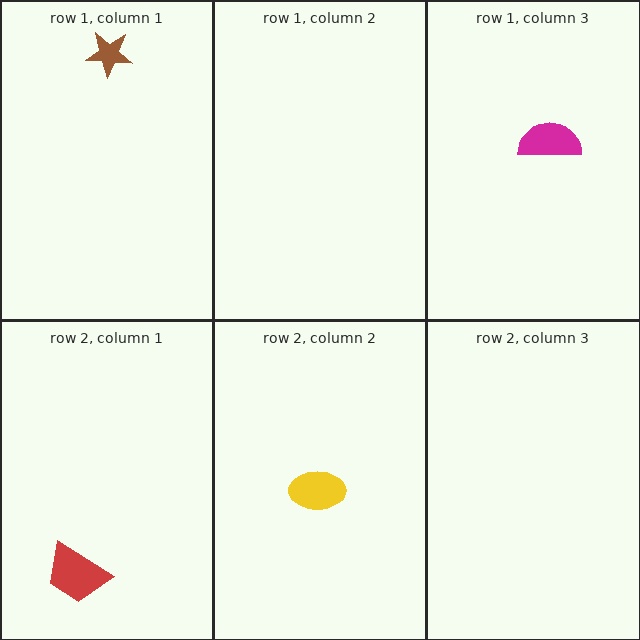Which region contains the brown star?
The row 1, column 1 region.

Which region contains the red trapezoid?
The row 2, column 1 region.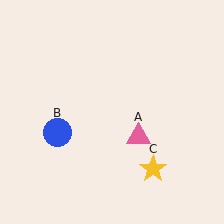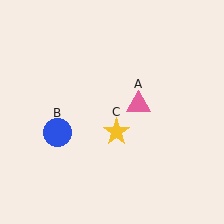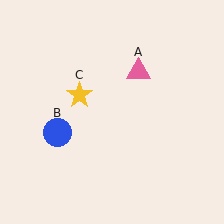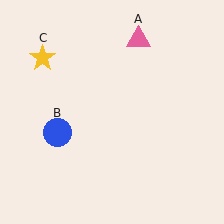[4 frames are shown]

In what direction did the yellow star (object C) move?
The yellow star (object C) moved up and to the left.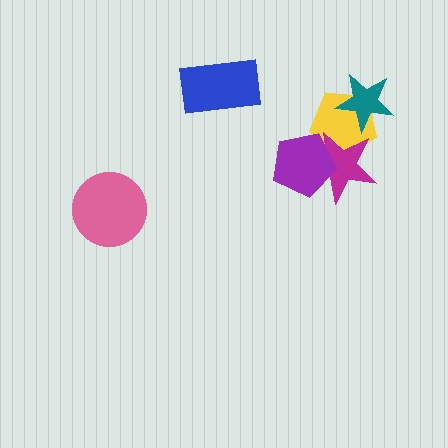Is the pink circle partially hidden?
No, no other shape covers it.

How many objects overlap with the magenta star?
2 objects overlap with the magenta star.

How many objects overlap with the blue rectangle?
0 objects overlap with the blue rectangle.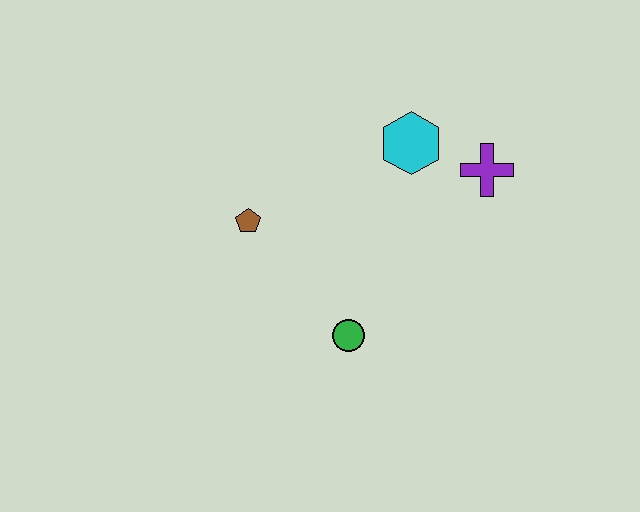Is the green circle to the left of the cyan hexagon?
Yes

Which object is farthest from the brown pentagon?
The purple cross is farthest from the brown pentagon.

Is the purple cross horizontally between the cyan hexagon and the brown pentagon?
No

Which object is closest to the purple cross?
The cyan hexagon is closest to the purple cross.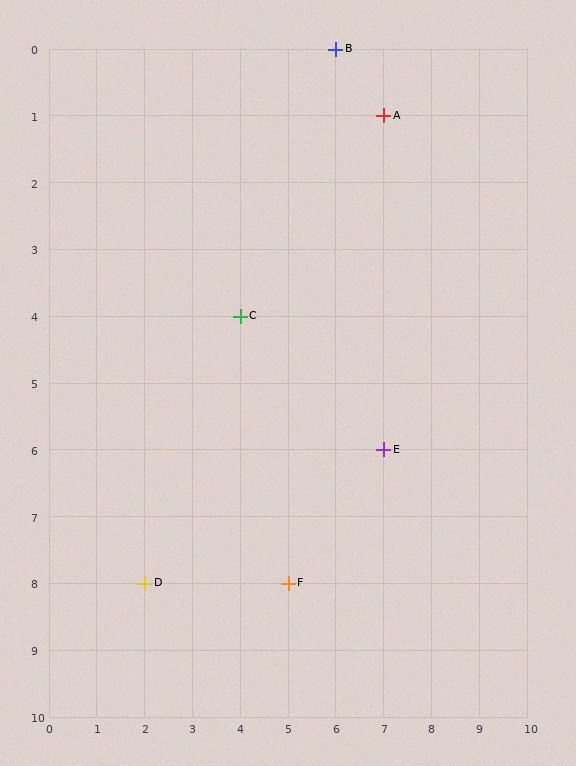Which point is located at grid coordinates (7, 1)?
Point A is at (7, 1).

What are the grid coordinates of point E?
Point E is at grid coordinates (7, 6).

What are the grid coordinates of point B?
Point B is at grid coordinates (6, 0).